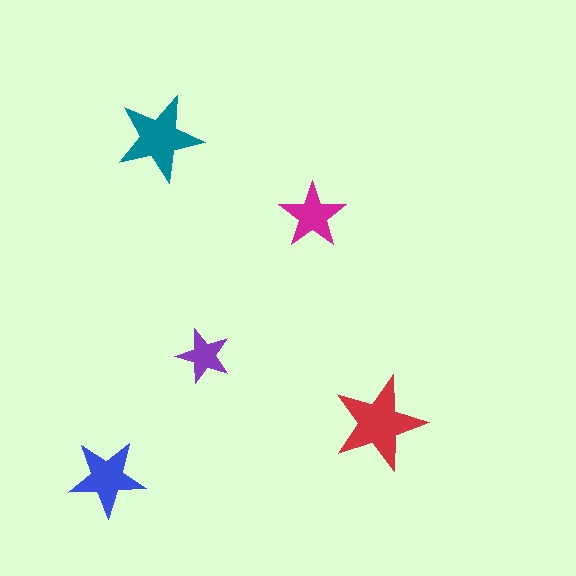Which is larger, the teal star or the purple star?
The teal one.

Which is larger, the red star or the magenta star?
The red one.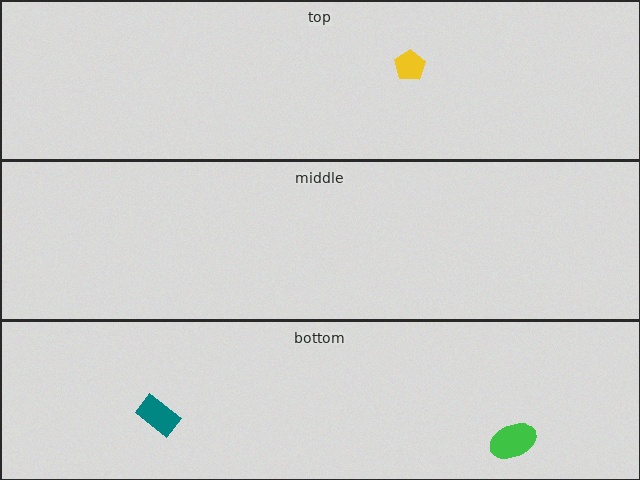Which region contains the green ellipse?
The bottom region.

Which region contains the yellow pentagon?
The top region.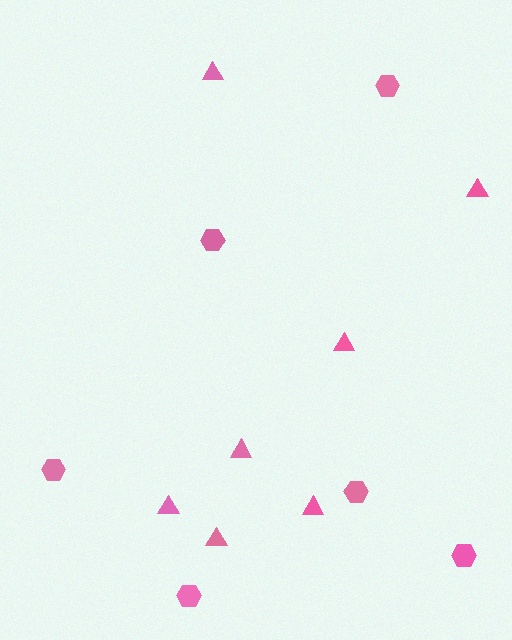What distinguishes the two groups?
There are 2 groups: one group of hexagons (6) and one group of triangles (7).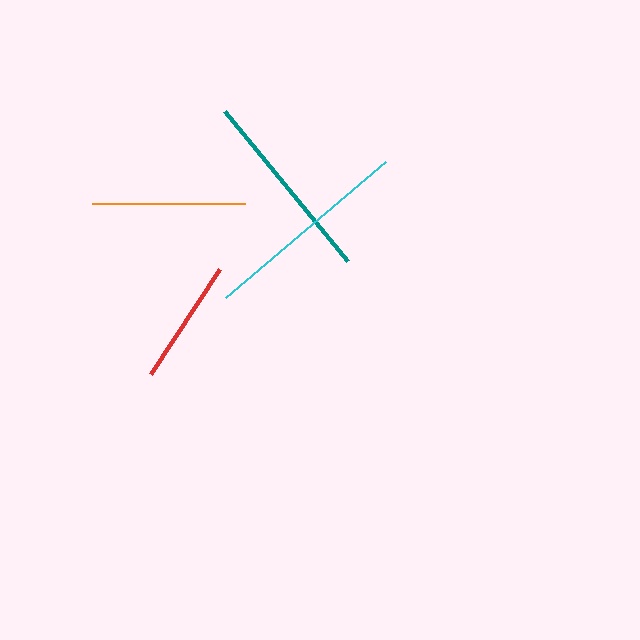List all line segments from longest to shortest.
From longest to shortest: cyan, teal, orange, red.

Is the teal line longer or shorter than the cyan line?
The cyan line is longer than the teal line.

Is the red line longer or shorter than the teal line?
The teal line is longer than the red line.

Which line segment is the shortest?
The red line is the shortest at approximately 125 pixels.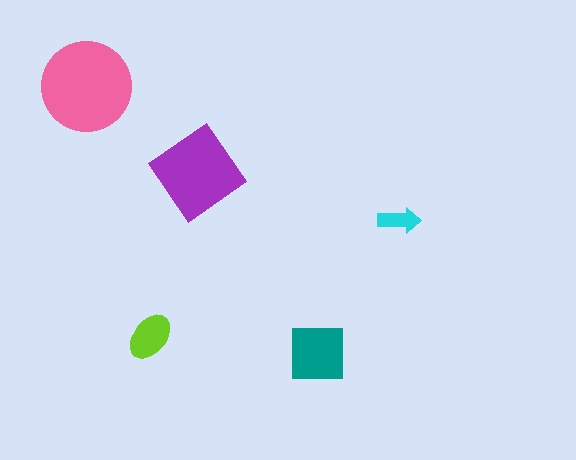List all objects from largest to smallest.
The pink circle, the purple diamond, the teal square, the lime ellipse, the cyan arrow.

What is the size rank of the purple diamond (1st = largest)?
2nd.